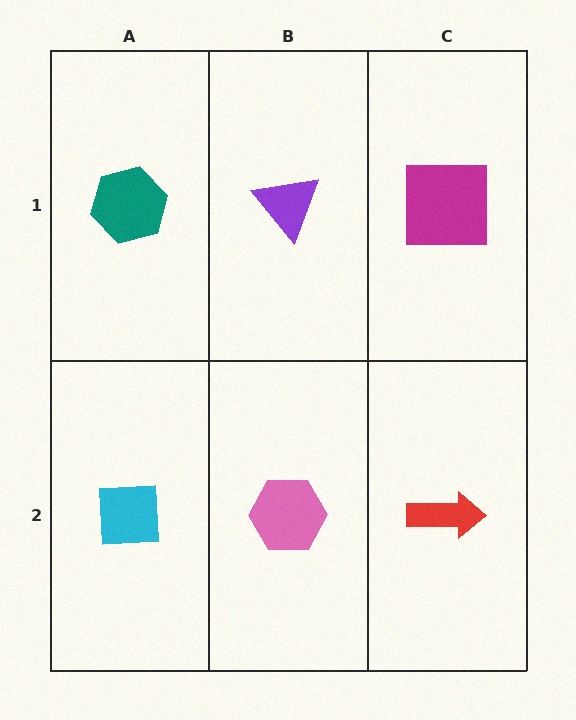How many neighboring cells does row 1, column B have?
3.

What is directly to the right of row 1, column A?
A purple triangle.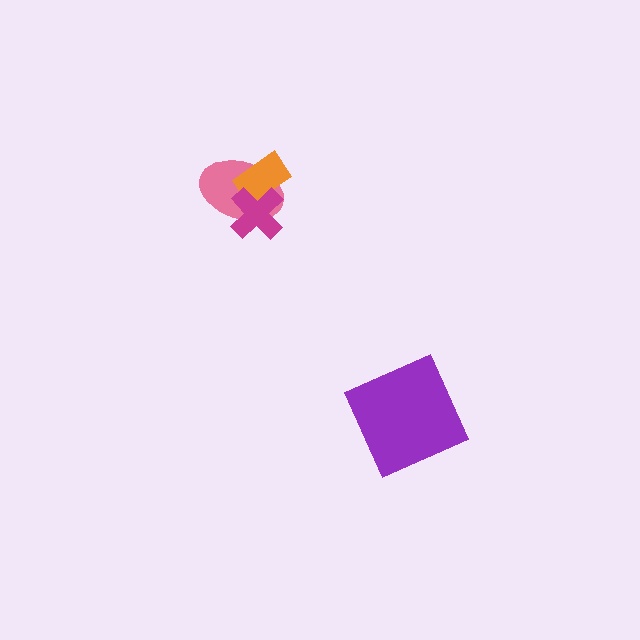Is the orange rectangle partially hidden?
Yes, it is partially covered by another shape.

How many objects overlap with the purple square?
0 objects overlap with the purple square.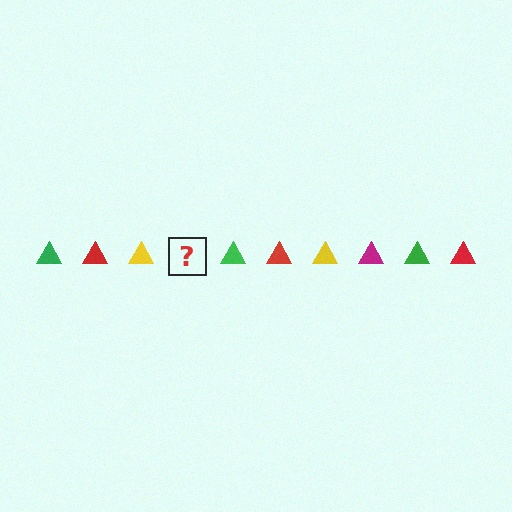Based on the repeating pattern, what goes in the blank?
The blank should be a magenta triangle.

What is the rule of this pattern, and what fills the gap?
The rule is that the pattern cycles through green, red, yellow, magenta triangles. The gap should be filled with a magenta triangle.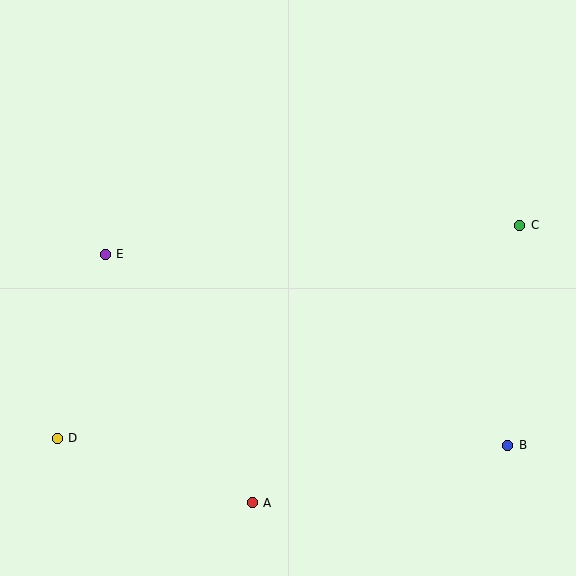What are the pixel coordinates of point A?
Point A is at (252, 503).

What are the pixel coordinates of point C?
Point C is at (520, 225).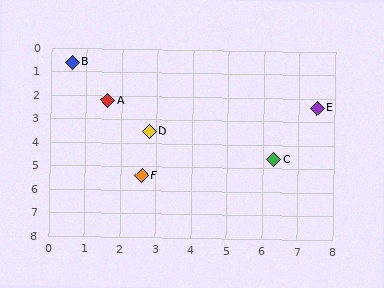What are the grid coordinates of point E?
Point E is at approximately (7.5, 2.4).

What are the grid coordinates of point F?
Point F is at approximately (2.6, 5.4).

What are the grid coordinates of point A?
Point A is at approximately (1.6, 2.2).